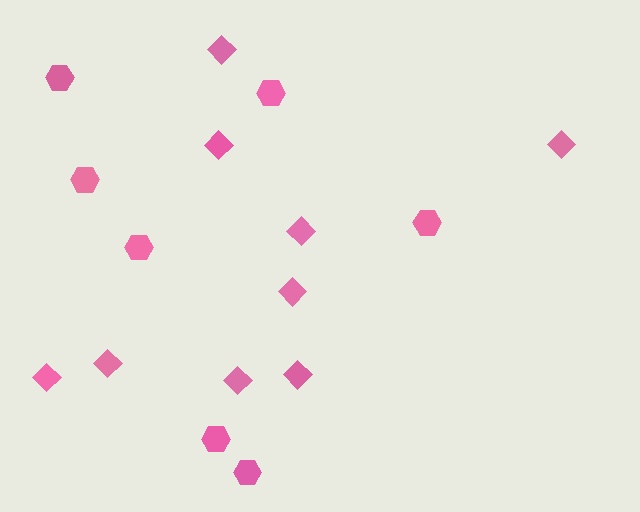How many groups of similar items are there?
There are 2 groups: one group of hexagons (7) and one group of diamonds (9).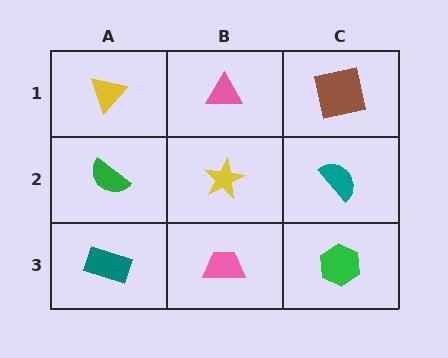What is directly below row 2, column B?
A pink trapezoid.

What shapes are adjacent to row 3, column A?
A green semicircle (row 2, column A), a pink trapezoid (row 3, column B).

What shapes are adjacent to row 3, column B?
A yellow star (row 2, column B), a teal rectangle (row 3, column A), a green hexagon (row 3, column C).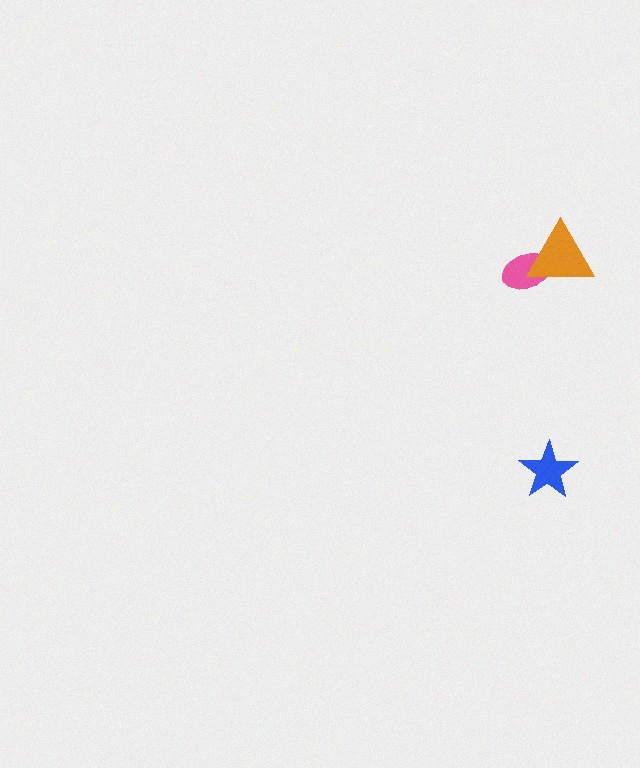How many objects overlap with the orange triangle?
1 object overlaps with the orange triangle.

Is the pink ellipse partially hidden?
Yes, it is partially covered by another shape.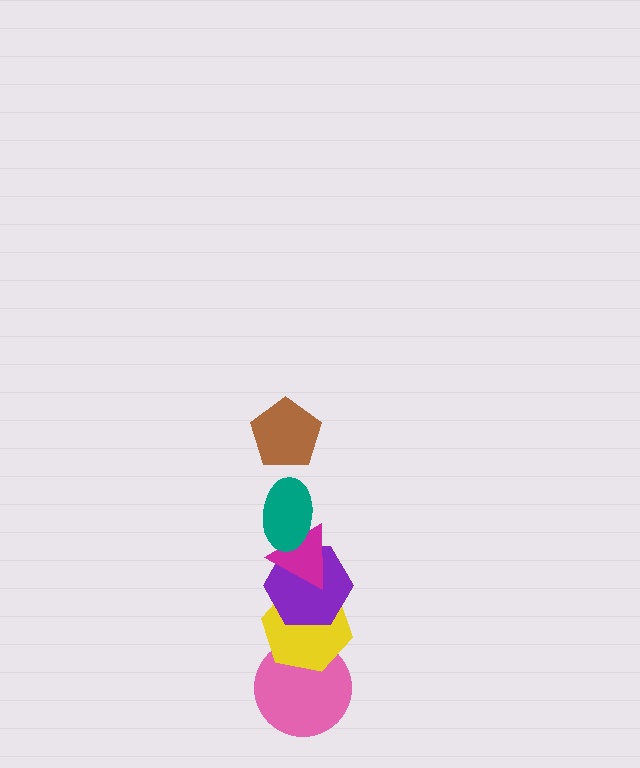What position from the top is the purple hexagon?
The purple hexagon is 4th from the top.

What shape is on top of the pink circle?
The yellow hexagon is on top of the pink circle.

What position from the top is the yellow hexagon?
The yellow hexagon is 5th from the top.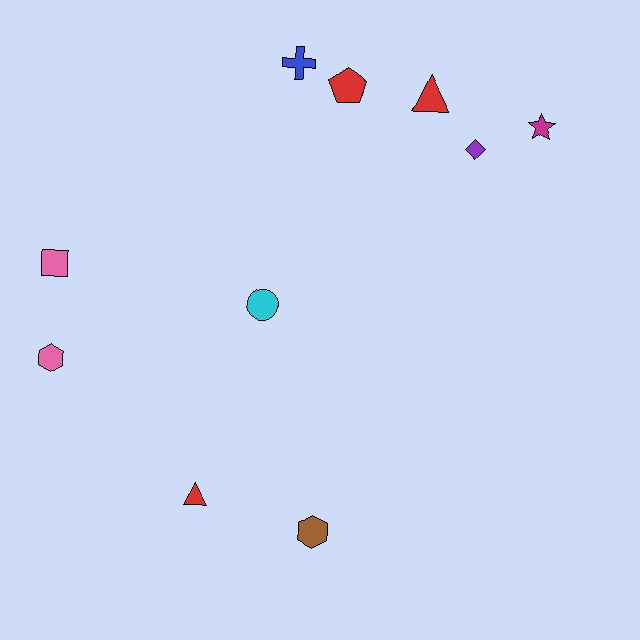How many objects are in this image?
There are 10 objects.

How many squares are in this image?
There is 1 square.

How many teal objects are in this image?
There are no teal objects.